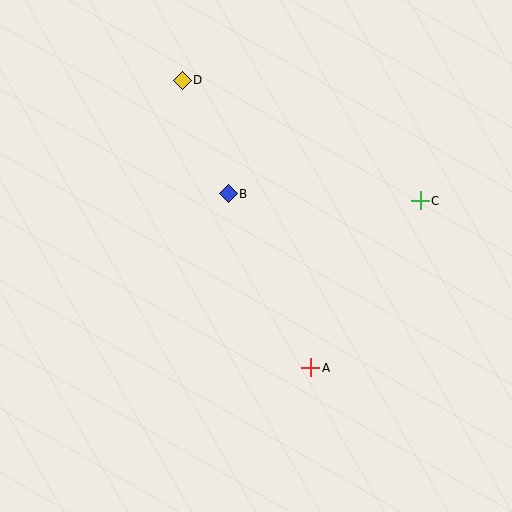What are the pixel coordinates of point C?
Point C is at (420, 201).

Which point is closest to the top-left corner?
Point D is closest to the top-left corner.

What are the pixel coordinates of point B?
Point B is at (228, 194).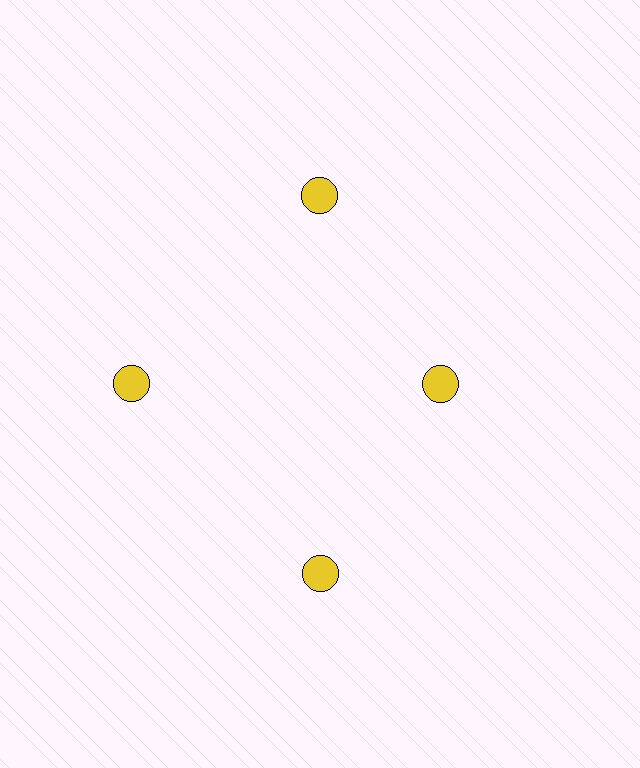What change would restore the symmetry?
The symmetry would be restored by moving it outward, back onto the ring so that all 4 circles sit at equal angles and equal distance from the center.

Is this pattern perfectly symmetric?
No. The 4 yellow circles are arranged in a ring, but one element near the 3 o'clock position is pulled inward toward the center, breaking the 4-fold rotational symmetry.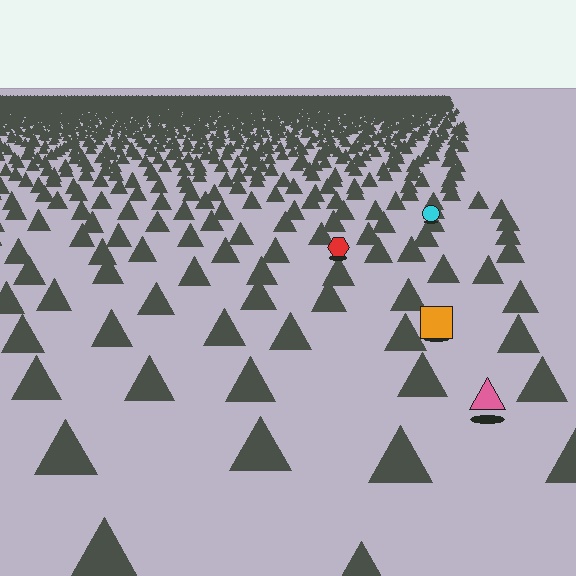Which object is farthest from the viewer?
The cyan circle is farthest from the viewer. It appears smaller and the ground texture around it is denser.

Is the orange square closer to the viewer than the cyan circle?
Yes. The orange square is closer — you can tell from the texture gradient: the ground texture is coarser near it.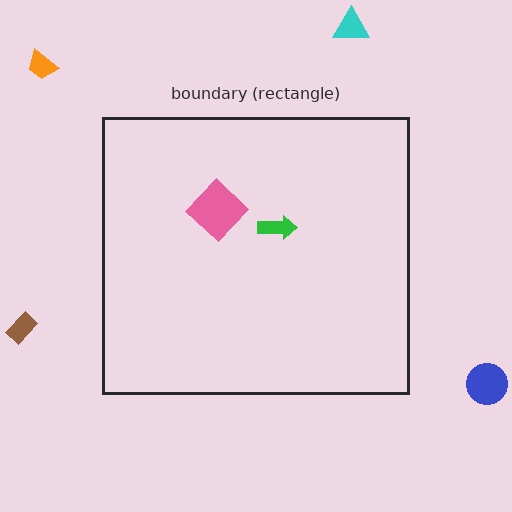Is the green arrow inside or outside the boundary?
Inside.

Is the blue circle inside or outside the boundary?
Outside.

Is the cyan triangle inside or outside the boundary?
Outside.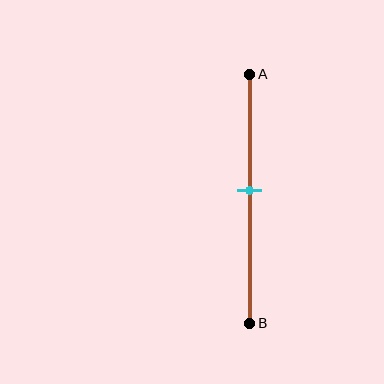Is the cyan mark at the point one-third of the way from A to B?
No, the mark is at about 45% from A, not at the 33% one-third point.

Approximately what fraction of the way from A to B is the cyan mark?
The cyan mark is approximately 45% of the way from A to B.